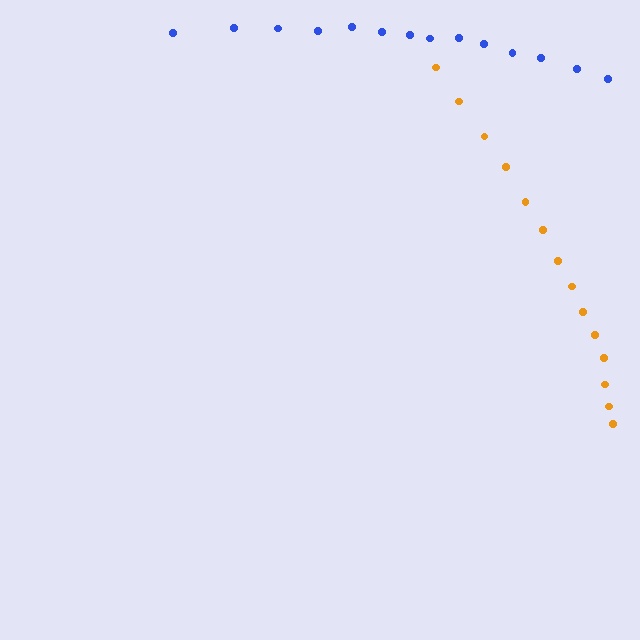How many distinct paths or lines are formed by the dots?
There are 2 distinct paths.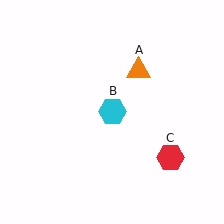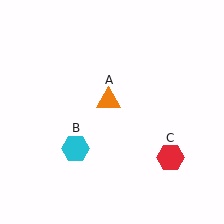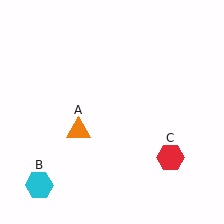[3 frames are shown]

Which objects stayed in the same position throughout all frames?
Red hexagon (object C) remained stationary.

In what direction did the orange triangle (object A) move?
The orange triangle (object A) moved down and to the left.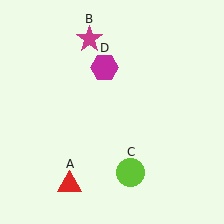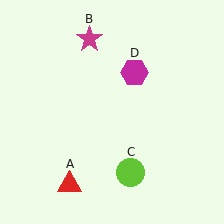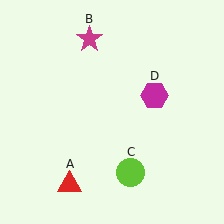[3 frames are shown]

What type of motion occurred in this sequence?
The magenta hexagon (object D) rotated clockwise around the center of the scene.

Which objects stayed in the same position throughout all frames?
Red triangle (object A) and magenta star (object B) and lime circle (object C) remained stationary.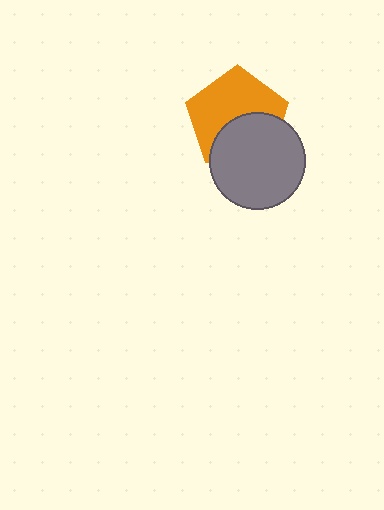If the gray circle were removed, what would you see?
You would see the complete orange pentagon.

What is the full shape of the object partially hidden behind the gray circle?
The partially hidden object is an orange pentagon.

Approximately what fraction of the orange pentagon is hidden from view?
Roughly 41% of the orange pentagon is hidden behind the gray circle.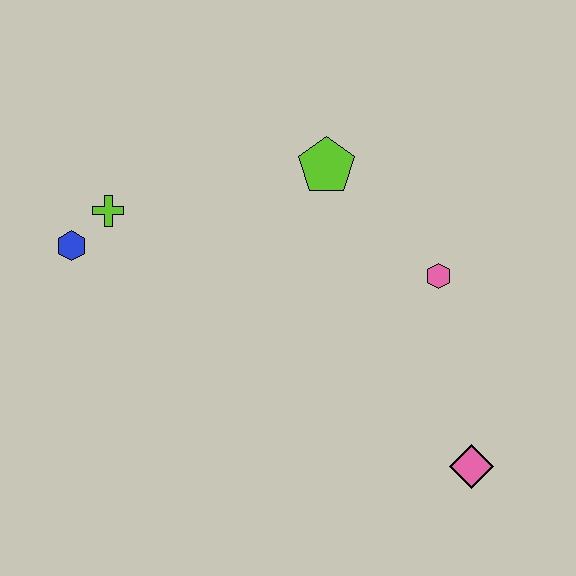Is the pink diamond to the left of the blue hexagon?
No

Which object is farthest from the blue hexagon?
The pink diamond is farthest from the blue hexagon.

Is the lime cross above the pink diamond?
Yes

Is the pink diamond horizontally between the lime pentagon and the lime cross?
No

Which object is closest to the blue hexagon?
The lime cross is closest to the blue hexagon.